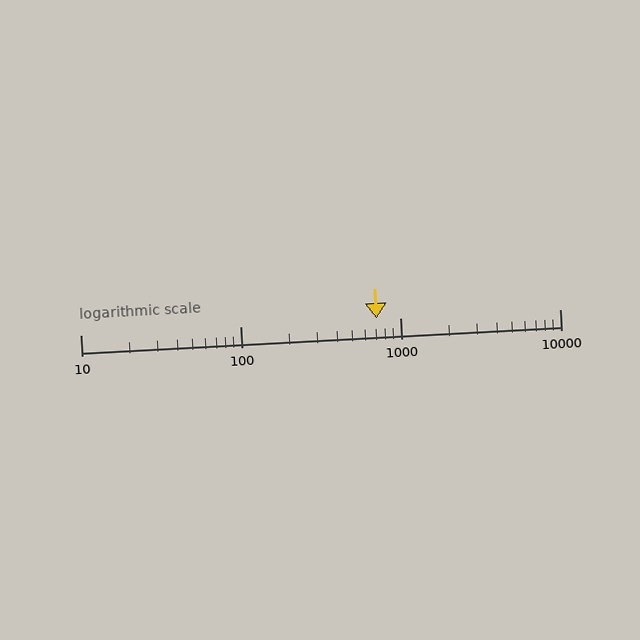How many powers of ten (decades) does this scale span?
The scale spans 3 decades, from 10 to 10000.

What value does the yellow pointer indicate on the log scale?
The pointer indicates approximately 710.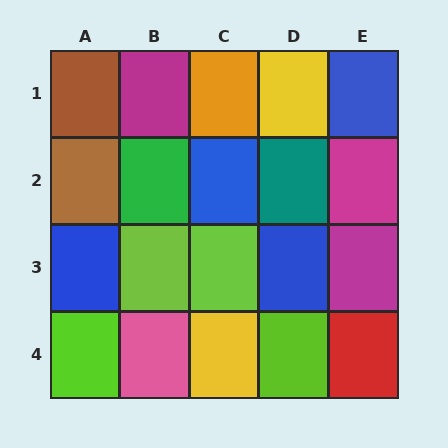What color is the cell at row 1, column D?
Yellow.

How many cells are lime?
4 cells are lime.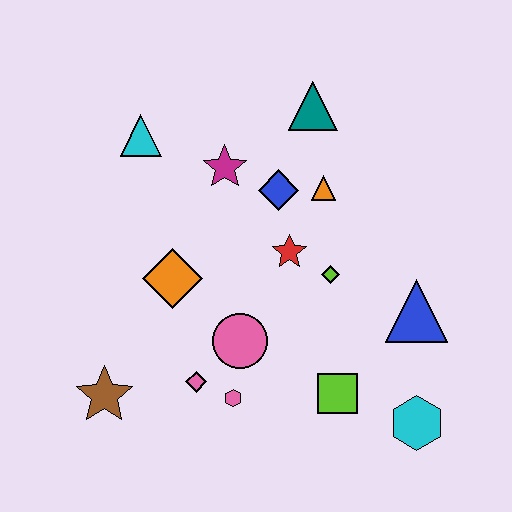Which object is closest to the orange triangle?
The blue diamond is closest to the orange triangle.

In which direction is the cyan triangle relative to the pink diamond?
The cyan triangle is above the pink diamond.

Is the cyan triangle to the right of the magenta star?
No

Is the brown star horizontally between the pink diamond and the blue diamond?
No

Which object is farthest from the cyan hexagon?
The cyan triangle is farthest from the cyan hexagon.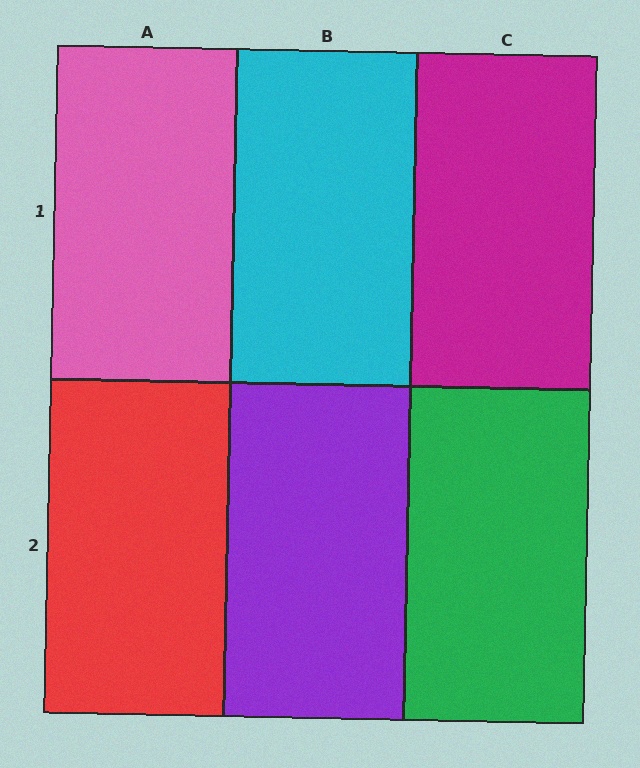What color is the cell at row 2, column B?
Purple.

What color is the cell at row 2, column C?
Green.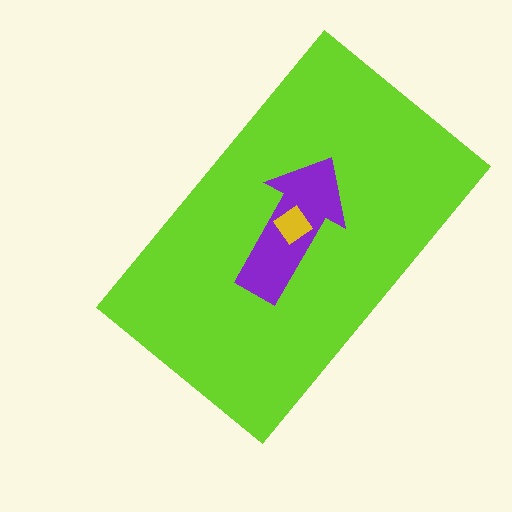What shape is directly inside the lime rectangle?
The purple arrow.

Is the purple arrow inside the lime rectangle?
Yes.